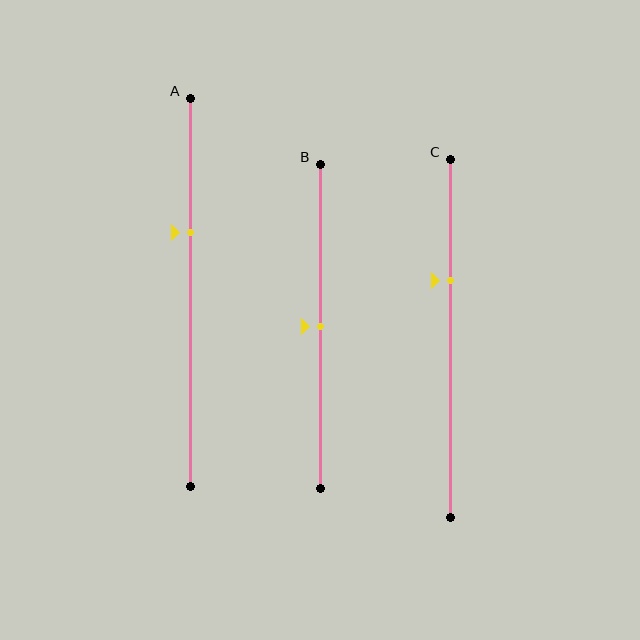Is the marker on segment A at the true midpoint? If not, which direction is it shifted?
No, the marker on segment A is shifted upward by about 15% of the segment length.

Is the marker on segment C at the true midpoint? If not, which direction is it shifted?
No, the marker on segment C is shifted upward by about 16% of the segment length.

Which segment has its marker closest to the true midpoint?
Segment B has its marker closest to the true midpoint.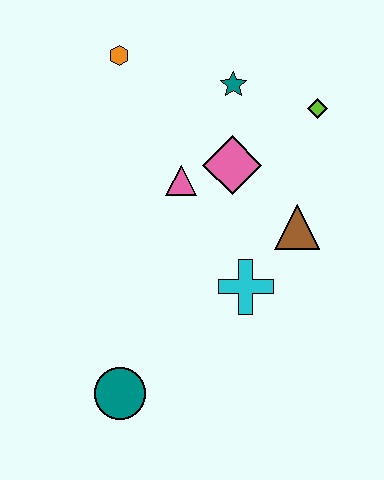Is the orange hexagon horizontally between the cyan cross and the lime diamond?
No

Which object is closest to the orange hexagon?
The teal star is closest to the orange hexagon.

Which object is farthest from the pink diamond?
The teal circle is farthest from the pink diamond.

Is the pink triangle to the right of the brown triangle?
No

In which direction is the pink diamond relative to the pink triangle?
The pink diamond is to the right of the pink triangle.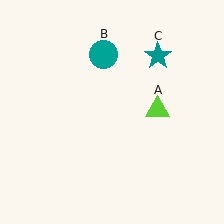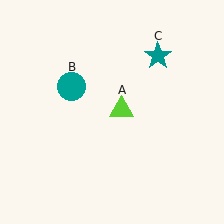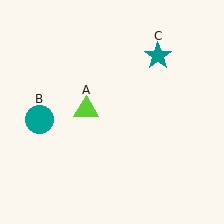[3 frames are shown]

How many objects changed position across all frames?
2 objects changed position: lime triangle (object A), teal circle (object B).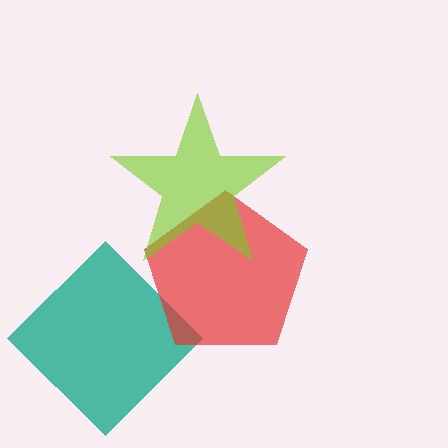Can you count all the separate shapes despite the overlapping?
Yes, there are 3 separate shapes.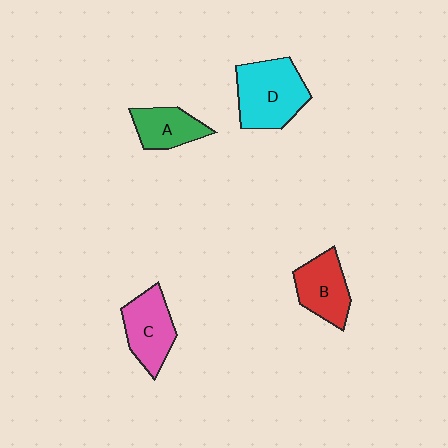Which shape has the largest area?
Shape D (cyan).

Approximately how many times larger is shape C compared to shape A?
Approximately 1.3 times.